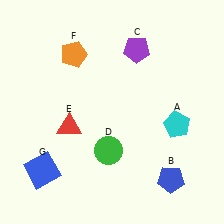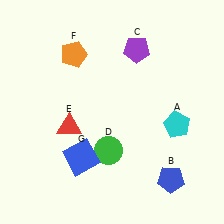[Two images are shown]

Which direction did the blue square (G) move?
The blue square (G) moved right.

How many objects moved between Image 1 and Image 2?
1 object moved between the two images.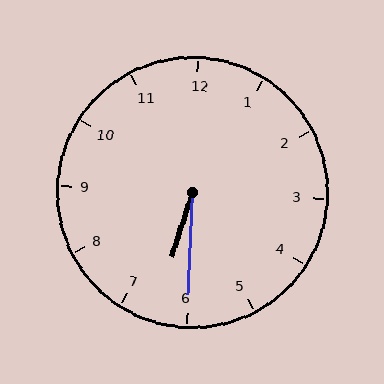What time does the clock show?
6:30.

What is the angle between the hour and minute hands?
Approximately 15 degrees.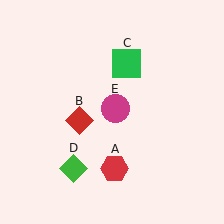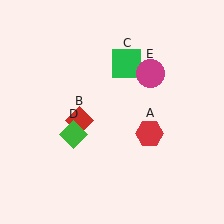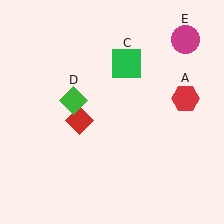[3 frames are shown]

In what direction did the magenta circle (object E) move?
The magenta circle (object E) moved up and to the right.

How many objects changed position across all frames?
3 objects changed position: red hexagon (object A), green diamond (object D), magenta circle (object E).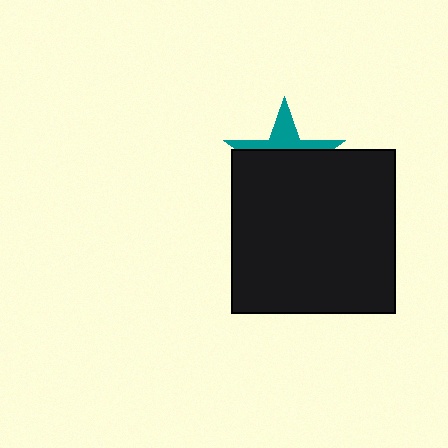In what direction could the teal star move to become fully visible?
The teal star could move up. That would shift it out from behind the black square entirely.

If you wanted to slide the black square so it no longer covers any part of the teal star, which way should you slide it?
Slide it down — that is the most direct way to separate the two shapes.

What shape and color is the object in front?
The object in front is a black square.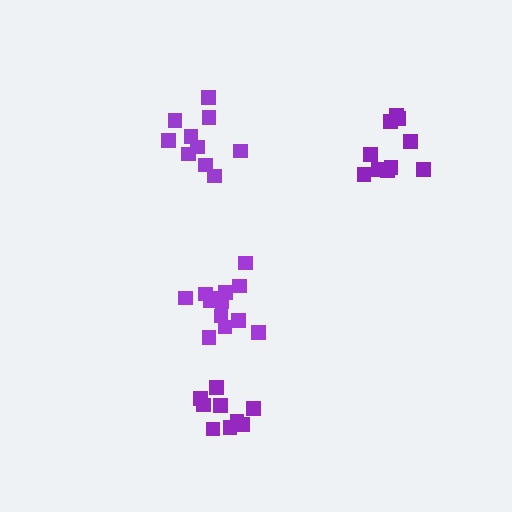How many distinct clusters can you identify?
There are 4 distinct clusters.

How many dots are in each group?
Group 1: 10 dots, Group 2: 13 dots, Group 3: 9 dots, Group 4: 10 dots (42 total).